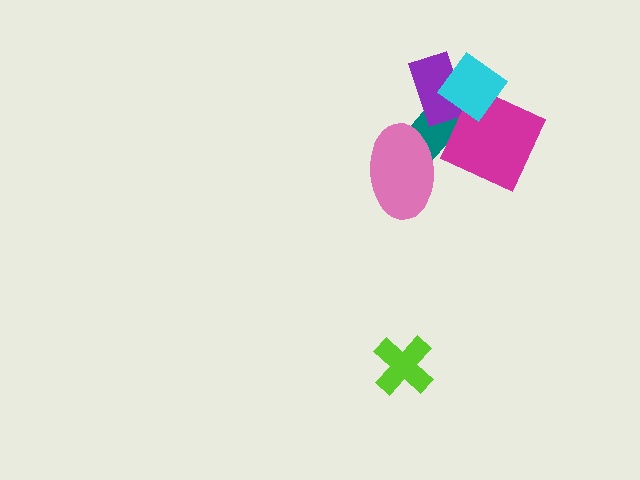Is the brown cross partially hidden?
Yes, it is partially covered by another shape.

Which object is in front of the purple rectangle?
The cyan diamond is in front of the purple rectangle.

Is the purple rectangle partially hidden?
Yes, it is partially covered by another shape.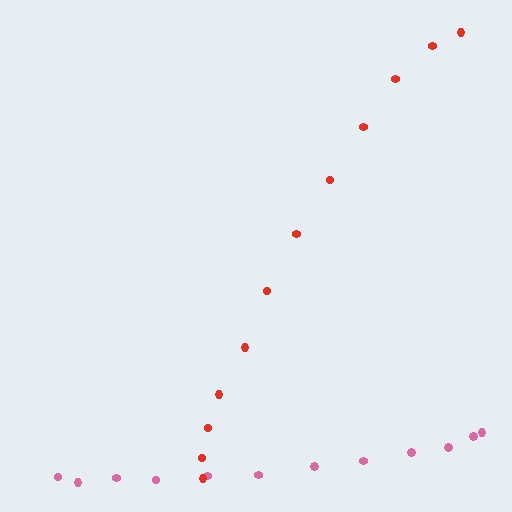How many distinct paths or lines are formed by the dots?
There are 2 distinct paths.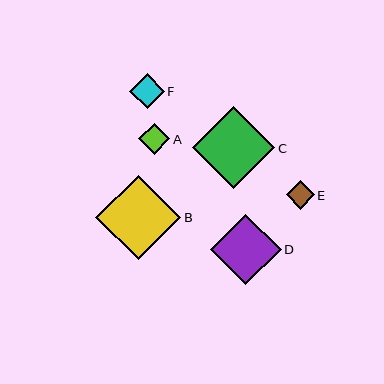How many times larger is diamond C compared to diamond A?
Diamond C is approximately 2.6 times the size of diamond A.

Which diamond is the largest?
Diamond B is the largest with a size of approximately 85 pixels.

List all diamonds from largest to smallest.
From largest to smallest: B, C, D, F, A, E.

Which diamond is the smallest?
Diamond E is the smallest with a size of approximately 28 pixels.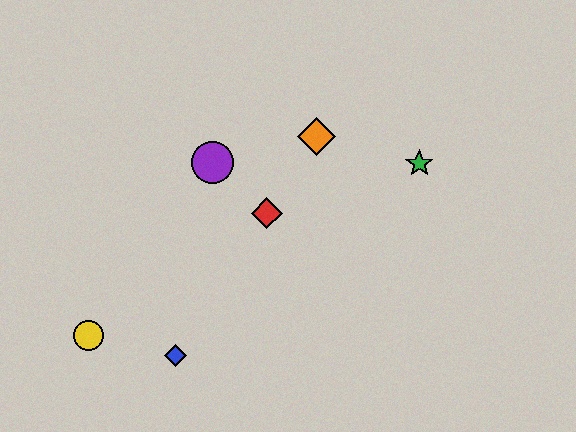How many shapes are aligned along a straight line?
3 shapes (the red diamond, the blue diamond, the orange diamond) are aligned along a straight line.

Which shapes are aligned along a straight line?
The red diamond, the blue diamond, the orange diamond are aligned along a straight line.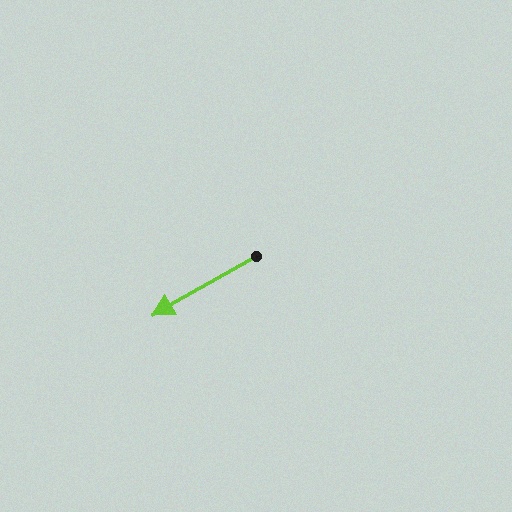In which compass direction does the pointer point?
Southwest.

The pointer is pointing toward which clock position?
Roughly 8 o'clock.